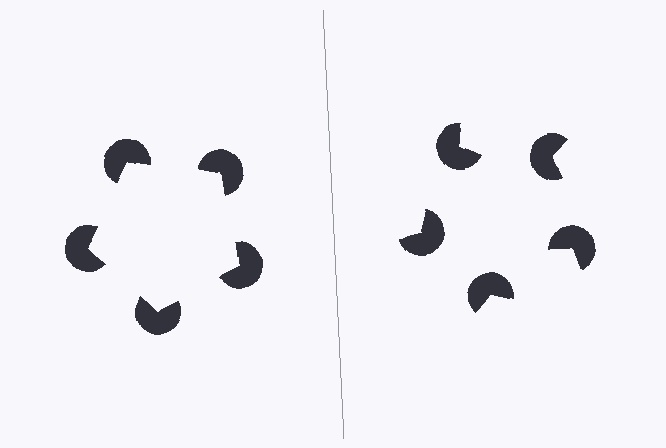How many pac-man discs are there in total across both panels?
10 — 5 on each side.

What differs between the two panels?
The pac-man discs are positioned identically on both sides; only the wedge orientations differ. On the left they align to a pentagon; on the right they are misaligned.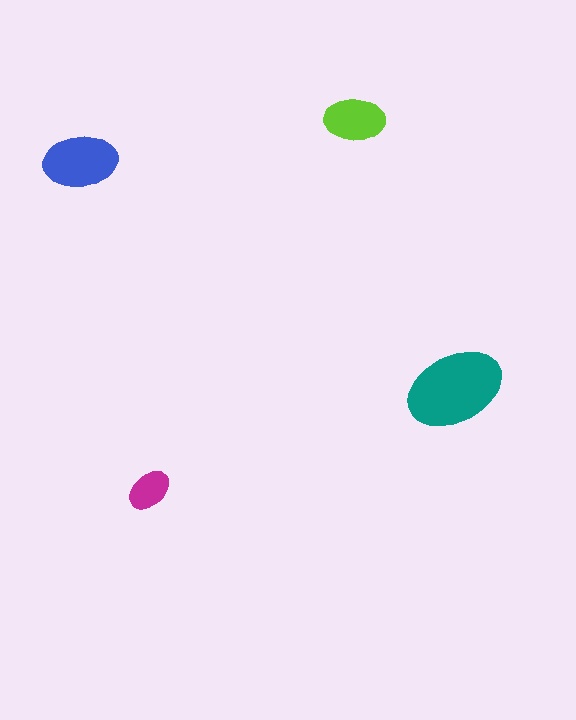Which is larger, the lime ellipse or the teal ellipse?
The teal one.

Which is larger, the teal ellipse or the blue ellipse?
The teal one.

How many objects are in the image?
There are 4 objects in the image.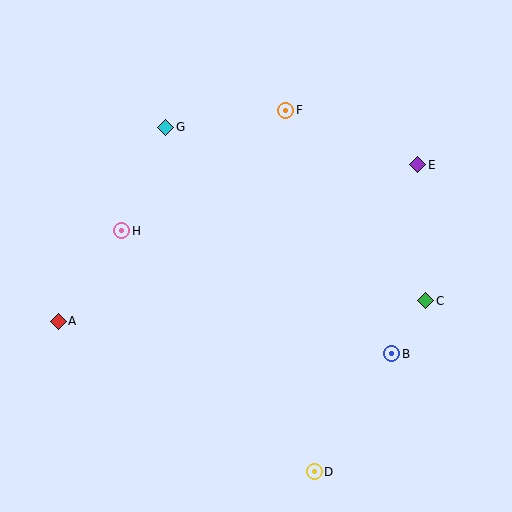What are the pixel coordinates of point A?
Point A is at (58, 321).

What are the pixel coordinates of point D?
Point D is at (314, 472).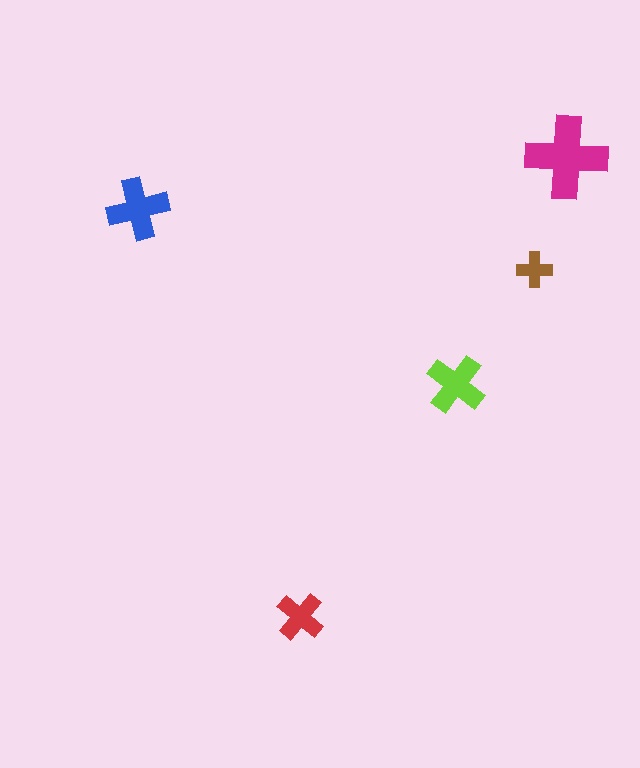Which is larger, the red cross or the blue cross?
The blue one.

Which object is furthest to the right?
The magenta cross is rightmost.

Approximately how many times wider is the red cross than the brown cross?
About 1.5 times wider.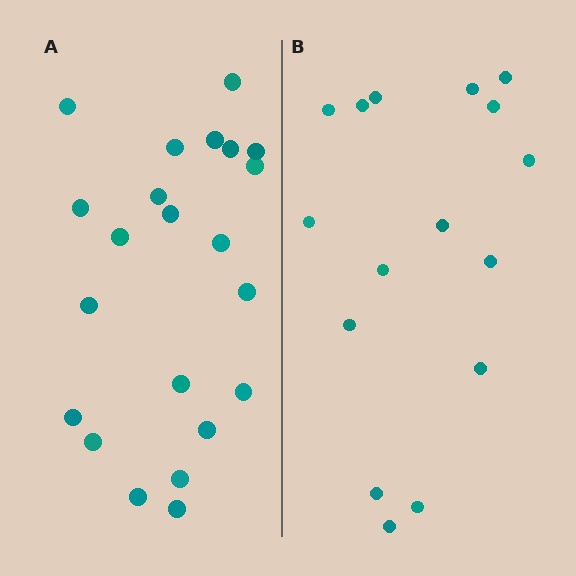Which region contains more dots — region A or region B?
Region A (the left region) has more dots.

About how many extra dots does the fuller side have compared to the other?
Region A has about 6 more dots than region B.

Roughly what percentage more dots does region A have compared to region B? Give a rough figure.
About 40% more.